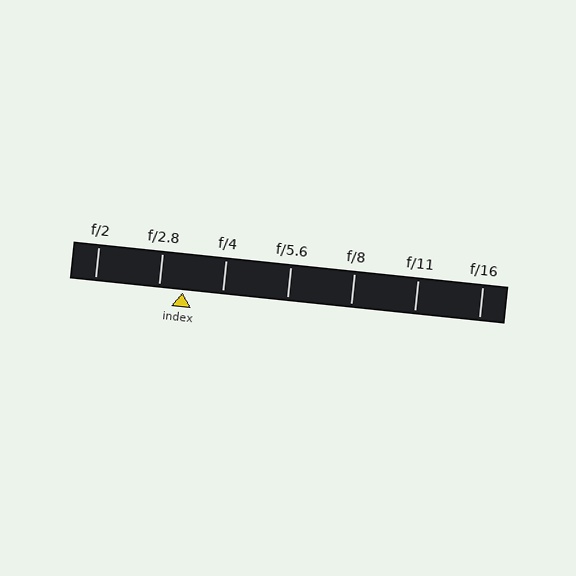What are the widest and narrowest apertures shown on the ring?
The widest aperture shown is f/2 and the narrowest is f/16.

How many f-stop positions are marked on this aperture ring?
There are 7 f-stop positions marked.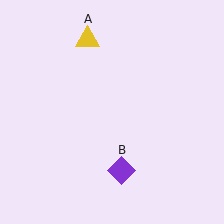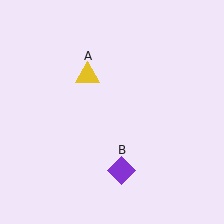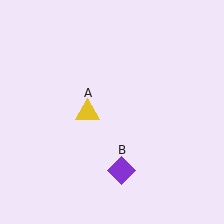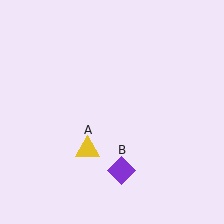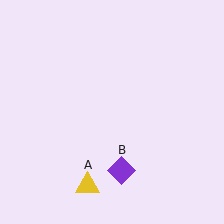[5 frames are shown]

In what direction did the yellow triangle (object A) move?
The yellow triangle (object A) moved down.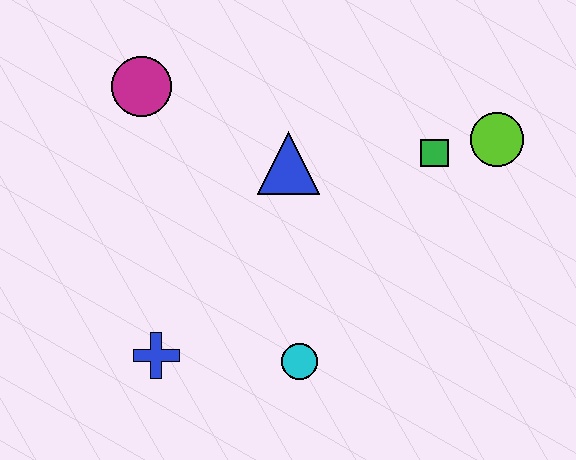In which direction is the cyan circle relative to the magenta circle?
The cyan circle is below the magenta circle.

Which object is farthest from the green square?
The blue cross is farthest from the green square.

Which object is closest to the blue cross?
The cyan circle is closest to the blue cross.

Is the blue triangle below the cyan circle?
No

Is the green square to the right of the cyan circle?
Yes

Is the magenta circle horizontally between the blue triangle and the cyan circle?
No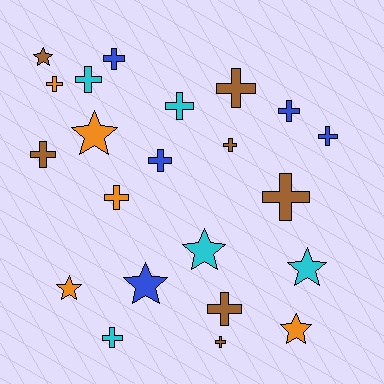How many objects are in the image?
There are 22 objects.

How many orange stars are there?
There are 3 orange stars.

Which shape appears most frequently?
Cross, with 15 objects.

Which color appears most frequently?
Brown, with 7 objects.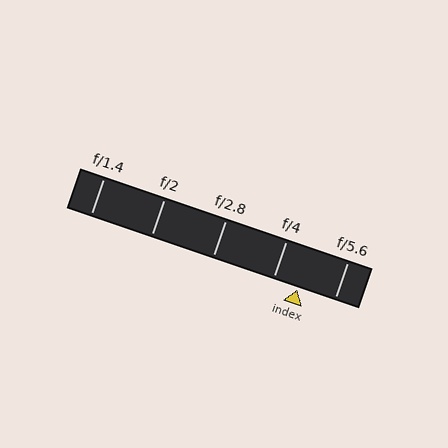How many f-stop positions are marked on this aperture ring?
There are 5 f-stop positions marked.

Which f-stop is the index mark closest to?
The index mark is closest to f/4.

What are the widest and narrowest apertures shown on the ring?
The widest aperture shown is f/1.4 and the narrowest is f/5.6.